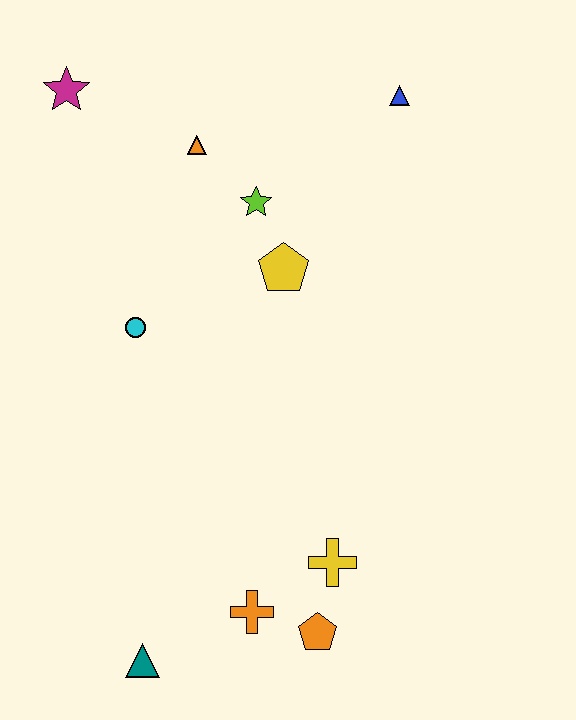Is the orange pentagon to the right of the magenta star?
Yes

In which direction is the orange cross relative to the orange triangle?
The orange cross is below the orange triangle.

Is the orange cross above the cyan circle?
No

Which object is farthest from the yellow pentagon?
The teal triangle is farthest from the yellow pentagon.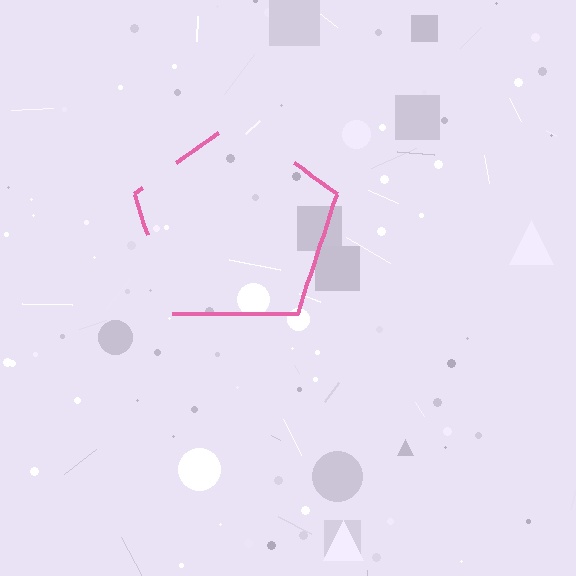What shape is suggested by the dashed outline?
The dashed outline suggests a pentagon.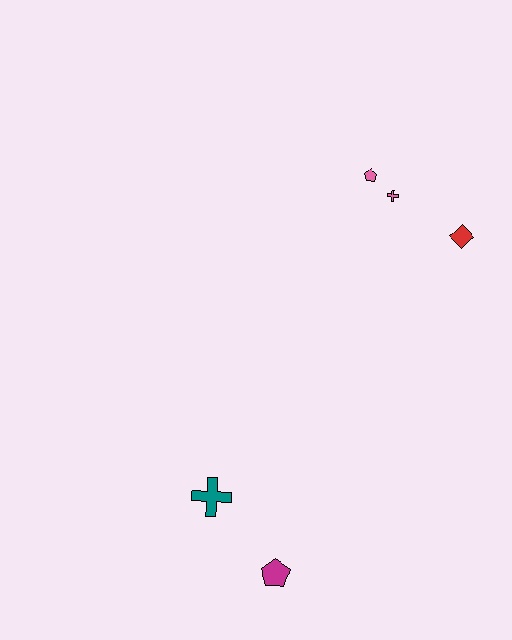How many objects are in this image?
There are 5 objects.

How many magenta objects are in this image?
There is 1 magenta object.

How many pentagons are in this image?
There are 2 pentagons.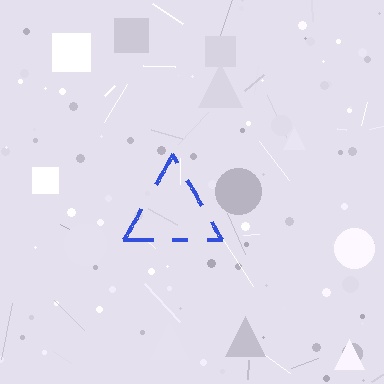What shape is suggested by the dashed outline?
The dashed outline suggests a triangle.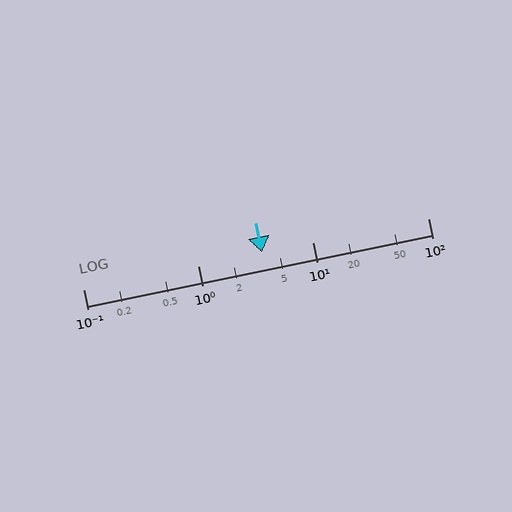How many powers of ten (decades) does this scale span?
The scale spans 3 decades, from 0.1 to 100.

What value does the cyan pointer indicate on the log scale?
The pointer indicates approximately 3.6.